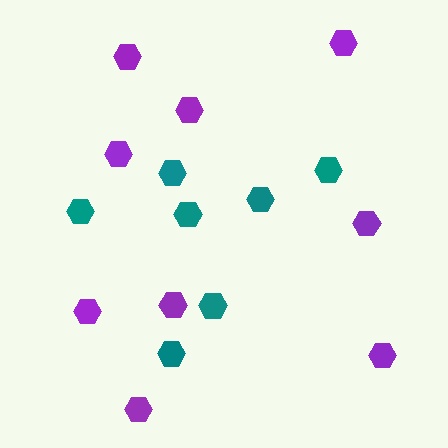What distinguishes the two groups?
There are 2 groups: one group of purple hexagons (9) and one group of teal hexagons (7).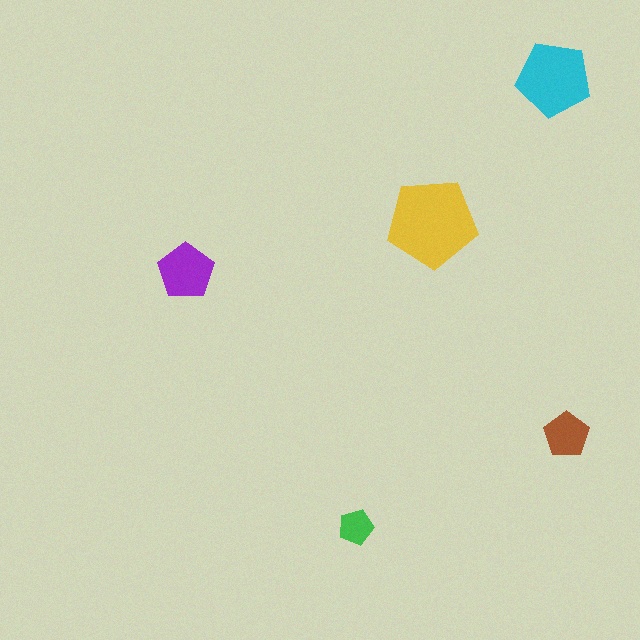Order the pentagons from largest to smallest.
the yellow one, the cyan one, the purple one, the brown one, the green one.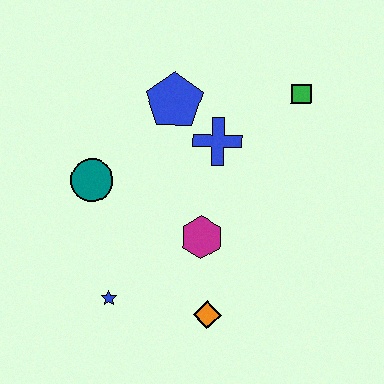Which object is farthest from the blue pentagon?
The orange diamond is farthest from the blue pentagon.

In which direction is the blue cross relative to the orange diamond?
The blue cross is above the orange diamond.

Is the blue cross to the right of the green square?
No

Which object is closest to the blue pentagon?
The blue cross is closest to the blue pentagon.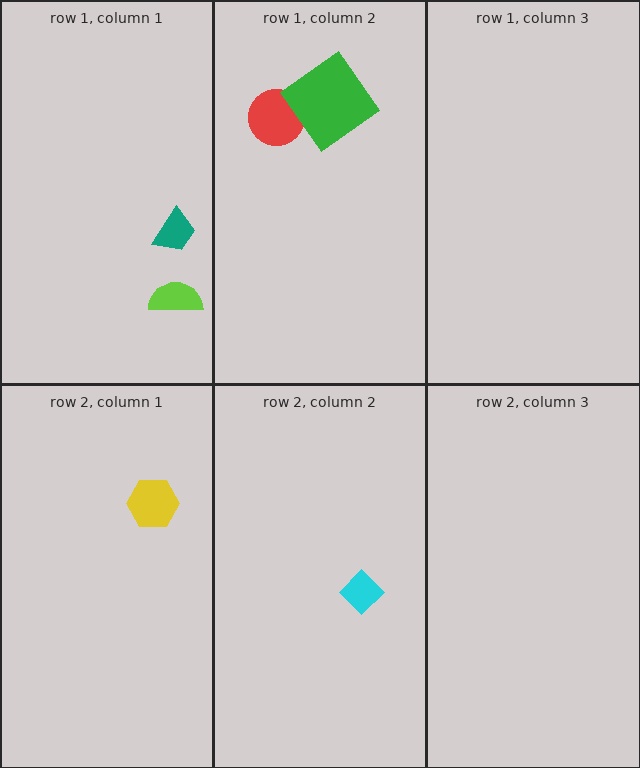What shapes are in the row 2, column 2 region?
The cyan diamond.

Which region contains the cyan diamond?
The row 2, column 2 region.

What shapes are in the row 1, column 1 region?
The teal trapezoid, the lime semicircle.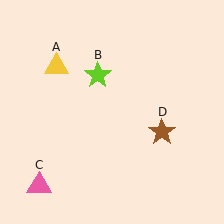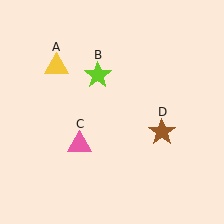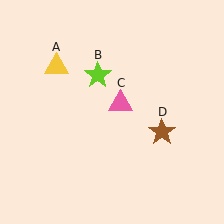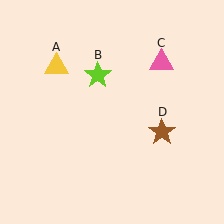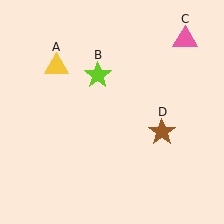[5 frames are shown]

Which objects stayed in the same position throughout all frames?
Yellow triangle (object A) and lime star (object B) and brown star (object D) remained stationary.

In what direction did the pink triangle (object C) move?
The pink triangle (object C) moved up and to the right.